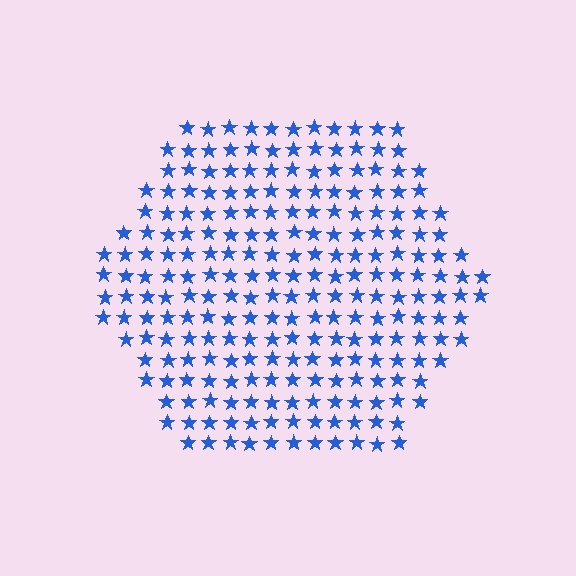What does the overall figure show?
The overall figure shows a hexagon.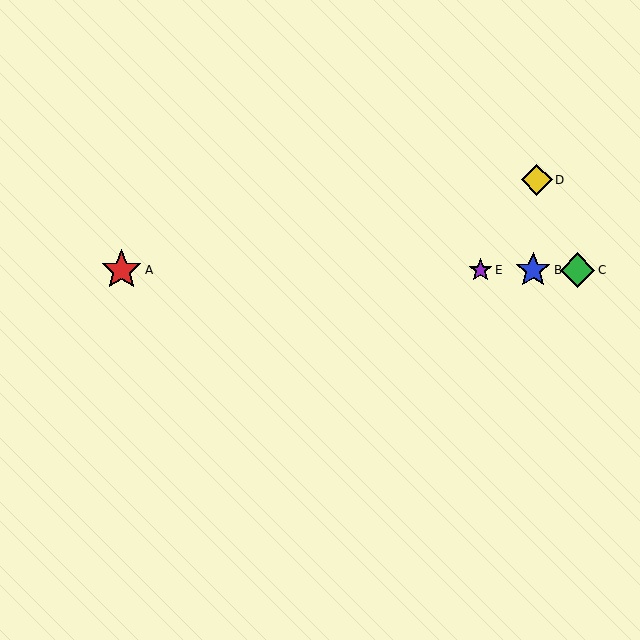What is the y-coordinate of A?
Object A is at y≈270.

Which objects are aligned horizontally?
Objects A, B, C, E are aligned horizontally.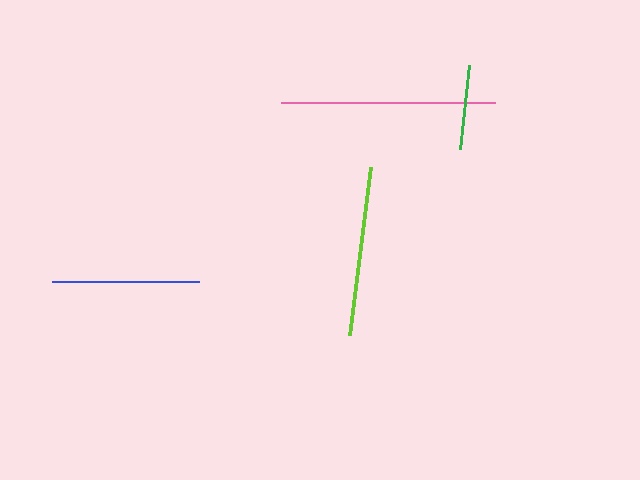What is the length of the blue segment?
The blue segment is approximately 148 pixels long.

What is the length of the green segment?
The green segment is approximately 85 pixels long.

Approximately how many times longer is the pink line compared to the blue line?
The pink line is approximately 1.4 times the length of the blue line.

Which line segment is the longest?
The pink line is the longest at approximately 214 pixels.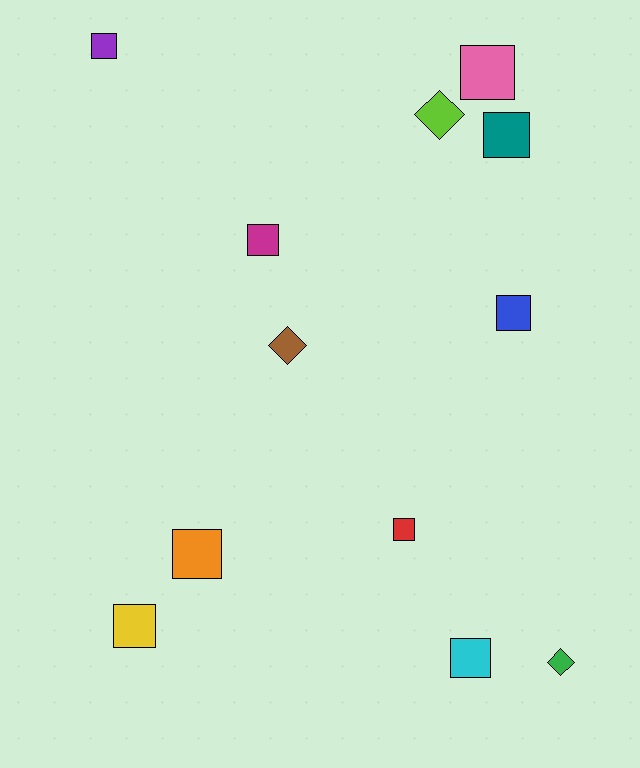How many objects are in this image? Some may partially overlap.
There are 12 objects.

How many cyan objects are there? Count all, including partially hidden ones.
There is 1 cyan object.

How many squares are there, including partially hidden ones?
There are 9 squares.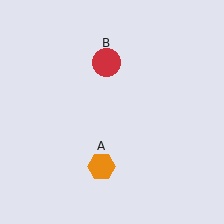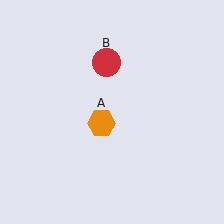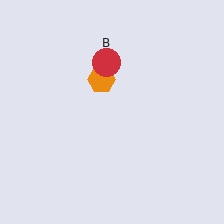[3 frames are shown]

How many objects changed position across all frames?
1 object changed position: orange hexagon (object A).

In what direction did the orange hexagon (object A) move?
The orange hexagon (object A) moved up.